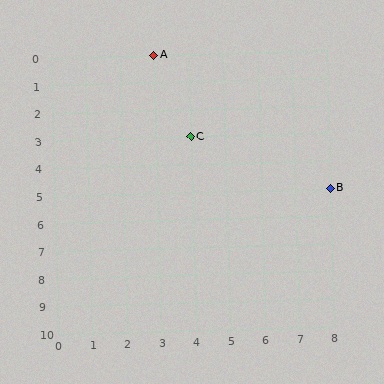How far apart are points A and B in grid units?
Points A and B are 5 columns and 5 rows apart (about 7.1 grid units diagonally).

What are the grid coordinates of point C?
Point C is at grid coordinates (4, 3).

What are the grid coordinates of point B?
Point B is at grid coordinates (8, 5).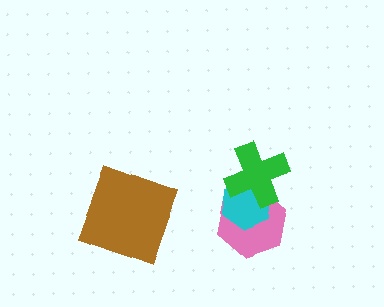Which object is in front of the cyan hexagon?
The green cross is in front of the cyan hexagon.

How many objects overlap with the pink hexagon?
2 objects overlap with the pink hexagon.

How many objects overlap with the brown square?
0 objects overlap with the brown square.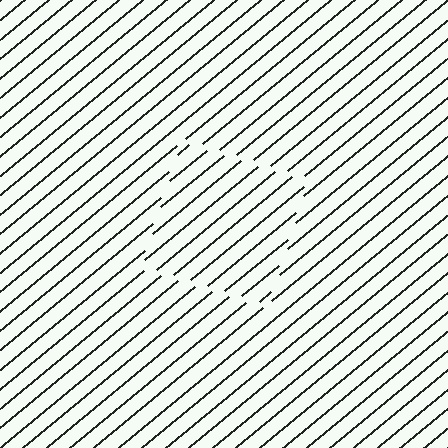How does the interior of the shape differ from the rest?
The interior of the shape contains the same grating, shifted by half a period — the contour is defined by the phase discontinuity where line-ends from the inner and outer gratings abut.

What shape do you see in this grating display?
An illusory square. The interior of the shape contains the same grating, shifted by half a period — the contour is defined by the phase discontinuity where line-ends from the inner and outer gratings abut.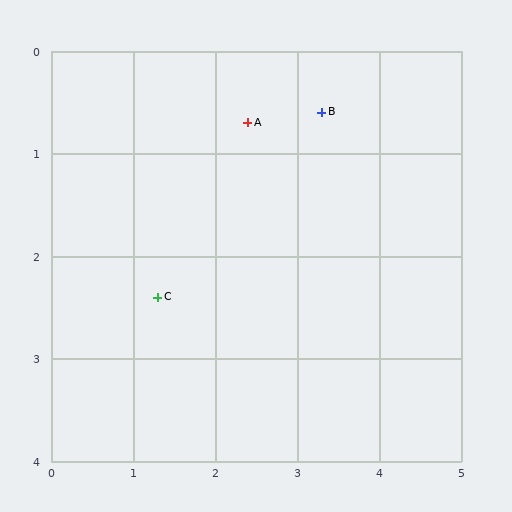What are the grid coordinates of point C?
Point C is at approximately (1.3, 2.4).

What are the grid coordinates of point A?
Point A is at approximately (2.4, 0.7).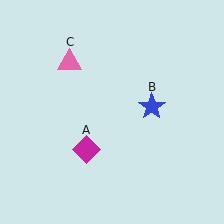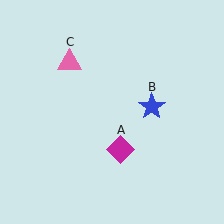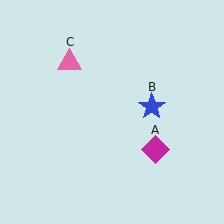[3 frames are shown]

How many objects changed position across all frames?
1 object changed position: magenta diamond (object A).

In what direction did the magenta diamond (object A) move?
The magenta diamond (object A) moved right.